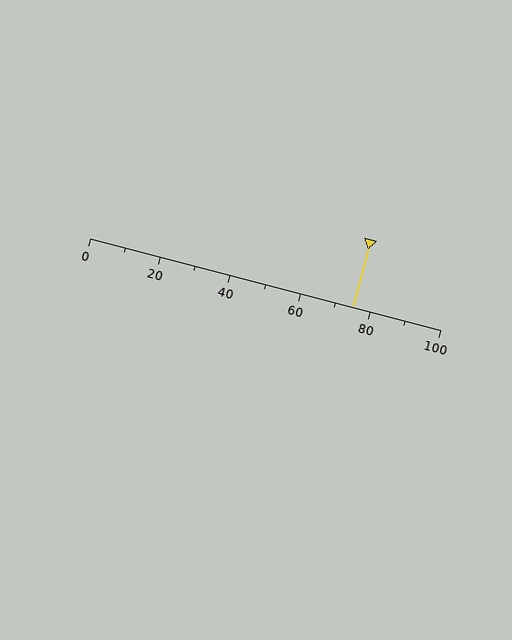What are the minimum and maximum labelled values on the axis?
The axis runs from 0 to 100.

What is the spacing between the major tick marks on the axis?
The major ticks are spaced 20 apart.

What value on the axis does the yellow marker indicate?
The marker indicates approximately 75.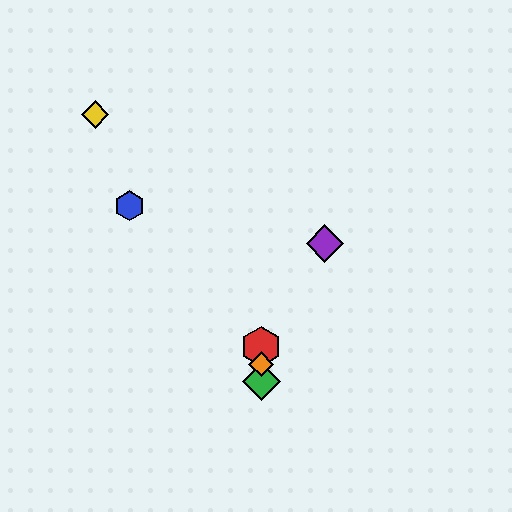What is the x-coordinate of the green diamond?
The green diamond is at x≈261.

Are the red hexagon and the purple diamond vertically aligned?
No, the red hexagon is at x≈261 and the purple diamond is at x≈325.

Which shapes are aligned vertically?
The red hexagon, the green diamond, the orange diamond are aligned vertically.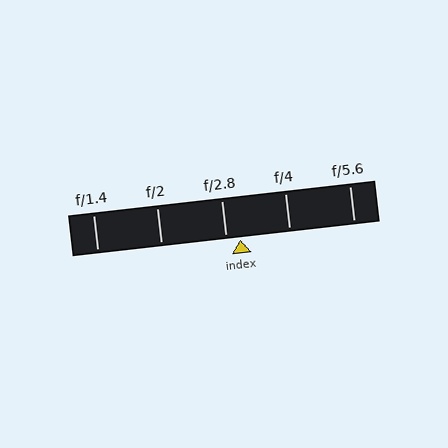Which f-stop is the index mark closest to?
The index mark is closest to f/2.8.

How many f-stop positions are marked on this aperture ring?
There are 5 f-stop positions marked.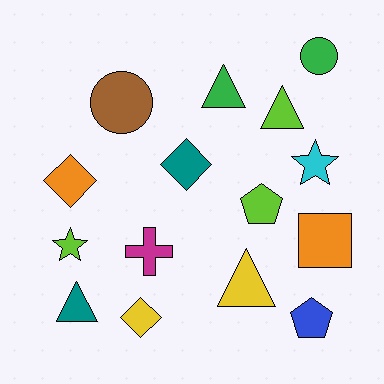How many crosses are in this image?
There is 1 cross.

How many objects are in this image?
There are 15 objects.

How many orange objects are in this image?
There are 2 orange objects.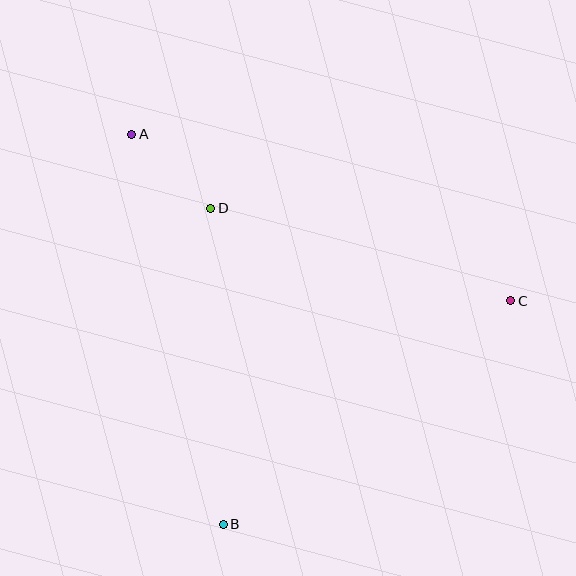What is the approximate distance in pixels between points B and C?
The distance between B and C is approximately 364 pixels.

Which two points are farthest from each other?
Points A and C are farthest from each other.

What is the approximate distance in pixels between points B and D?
The distance between B and D is approximately 317 pixels.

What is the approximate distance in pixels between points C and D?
The distance between C and D is approximately 314 pixels.